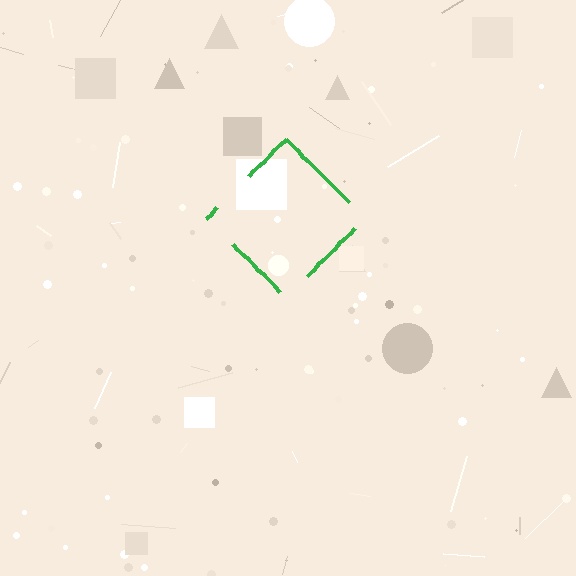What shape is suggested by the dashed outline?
The dashed outline suggests a diamond.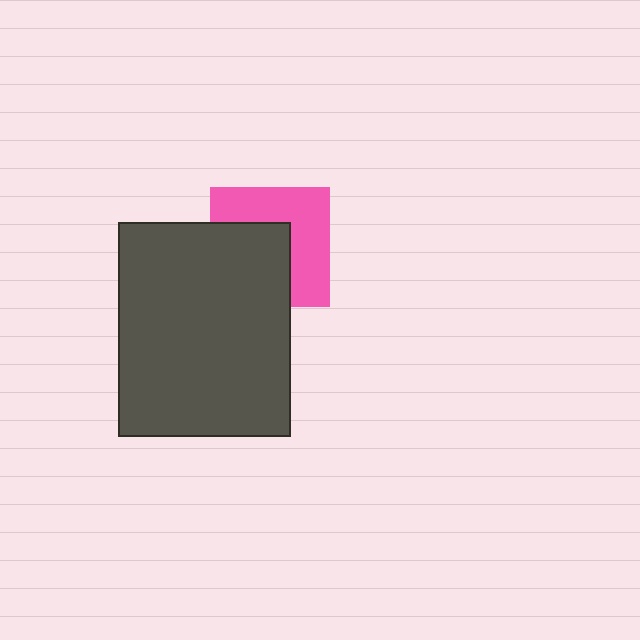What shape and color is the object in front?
The object in front is a dark gray rectangle.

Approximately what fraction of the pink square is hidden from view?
Roughly 49% of the pink square is hidden behind the dark gray rectangle.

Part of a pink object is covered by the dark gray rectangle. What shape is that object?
It is a square.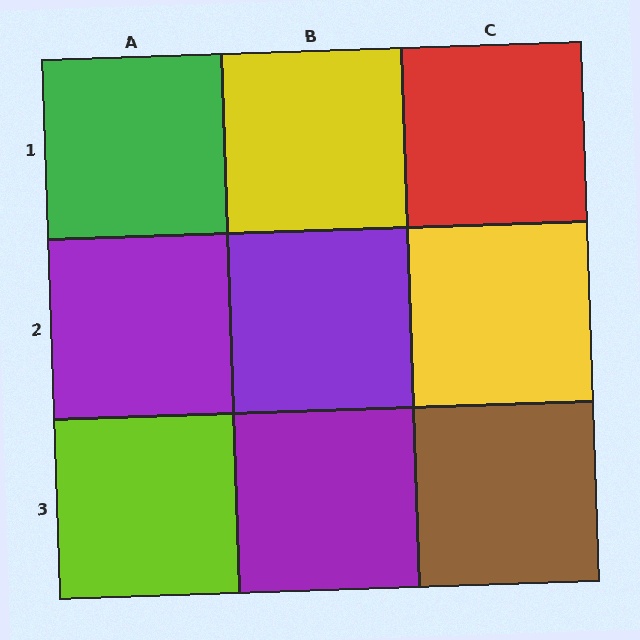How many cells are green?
1 cell is green.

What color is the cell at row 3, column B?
Purple.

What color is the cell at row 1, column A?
Green.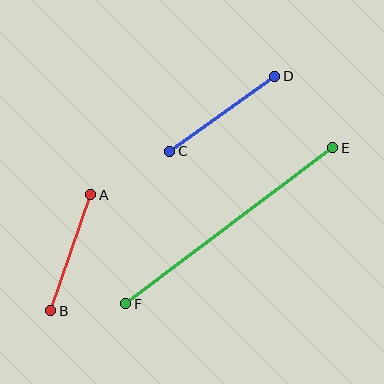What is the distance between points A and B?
The distance is approximately 122 pixels.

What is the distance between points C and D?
The distance is approximately 129 pixels.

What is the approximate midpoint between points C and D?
The midpoint is at approximately (222, 114) pixels.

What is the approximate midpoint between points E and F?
The midpoint is at approximately (229, 226) pixels.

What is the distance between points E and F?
The distance is approximately 259 pixels.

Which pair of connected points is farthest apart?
Points E and F are farthest apart.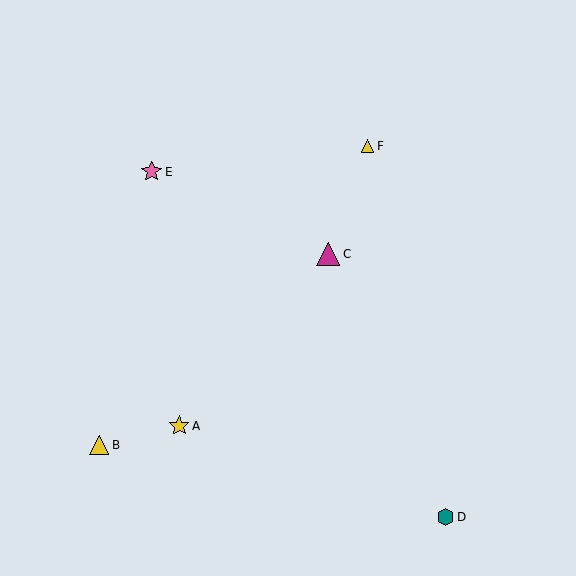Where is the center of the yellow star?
The center of the yellow star is at (179, 426).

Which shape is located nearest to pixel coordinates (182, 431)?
The yellow star (labeled A) at (179, 426) is nearest to that location.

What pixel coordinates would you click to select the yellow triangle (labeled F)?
Click at (368, 146) to select the yellow triangle F.